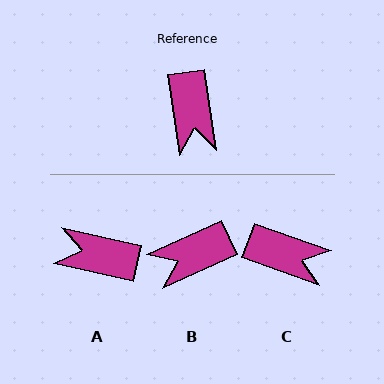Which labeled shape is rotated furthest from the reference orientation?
A, about 111 degrees away.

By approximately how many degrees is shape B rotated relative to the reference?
Approximately 73 degrees clockwise.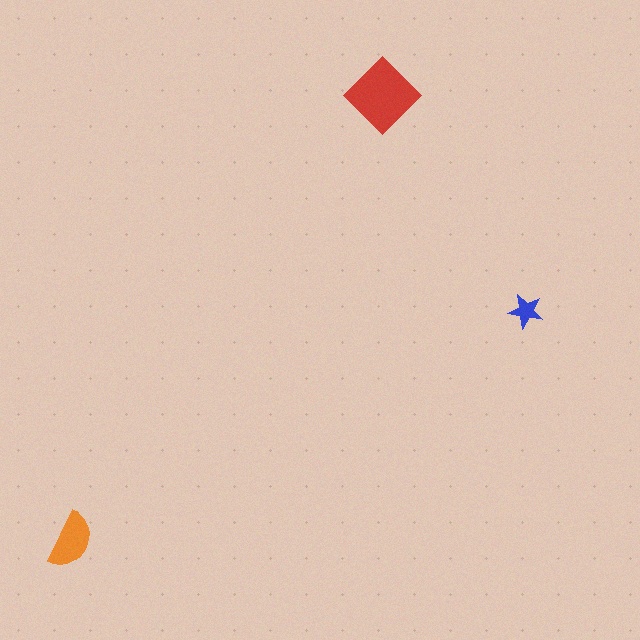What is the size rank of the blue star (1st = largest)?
3rd.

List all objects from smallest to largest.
The blue star, the orange semicircle, the red diamond.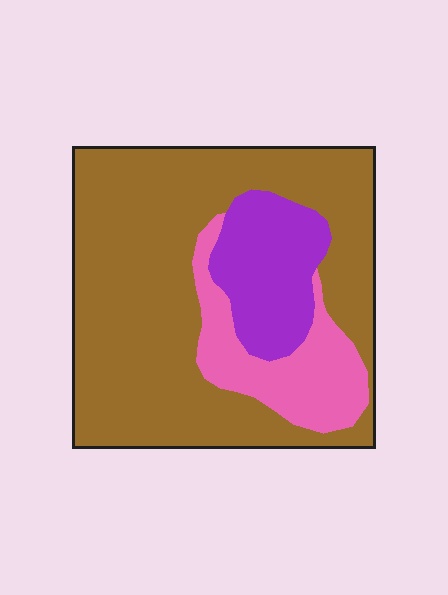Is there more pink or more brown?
Brown.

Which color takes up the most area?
Brown, at roughly 70%.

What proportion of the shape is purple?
Purple takes up about one sixth (1/6) of the shape.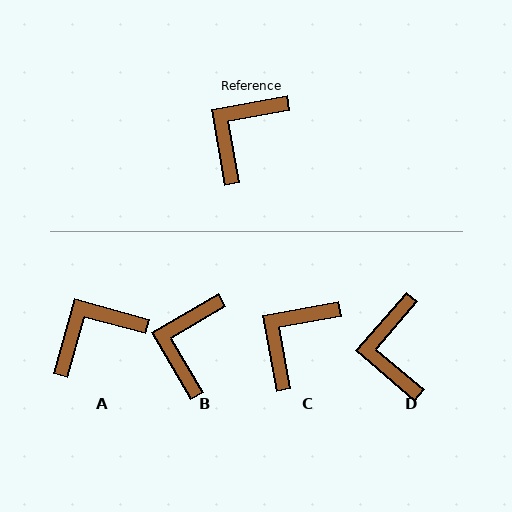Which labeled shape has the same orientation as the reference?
C.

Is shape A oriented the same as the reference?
No, it is off by about 26 degrees.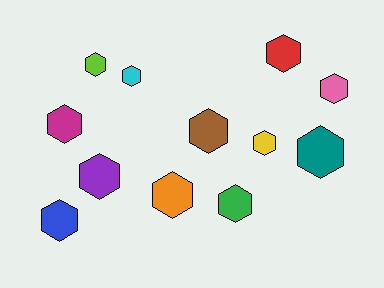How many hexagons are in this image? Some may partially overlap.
There are 12 hexagons.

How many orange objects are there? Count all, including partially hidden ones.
There is 1 orange object.